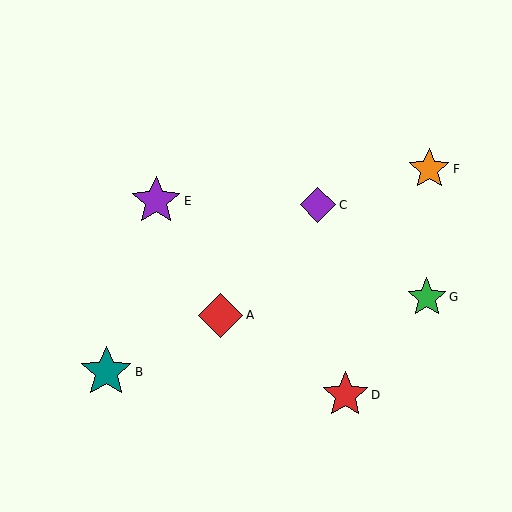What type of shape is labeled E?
Shape E is a purple star.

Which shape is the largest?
The teal star (labeled B) is the largest.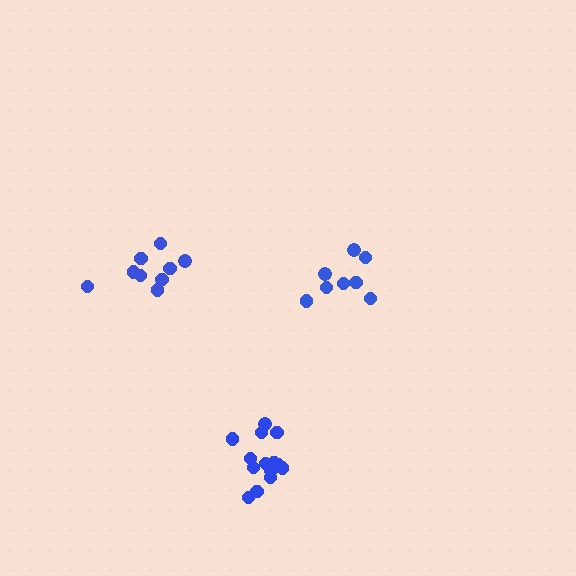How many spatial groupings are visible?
There are 3 spatial groupings.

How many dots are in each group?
Group 1: 14 dots, Group 2: 9 dots, Group 3: 8 dots (31 total).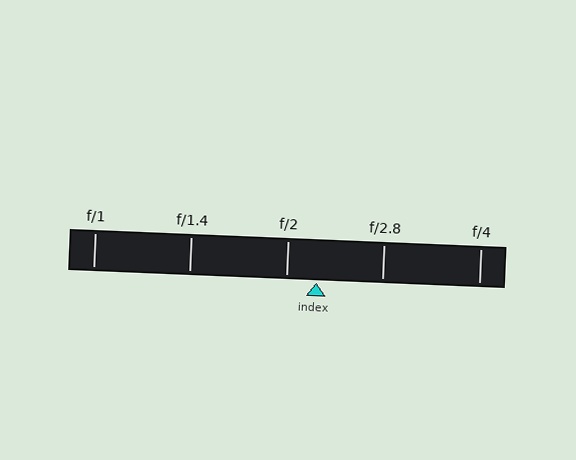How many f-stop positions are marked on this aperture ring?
There are 5 f-stop positions marked.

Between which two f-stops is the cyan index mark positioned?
The index mark is between f/2 and f/2.8.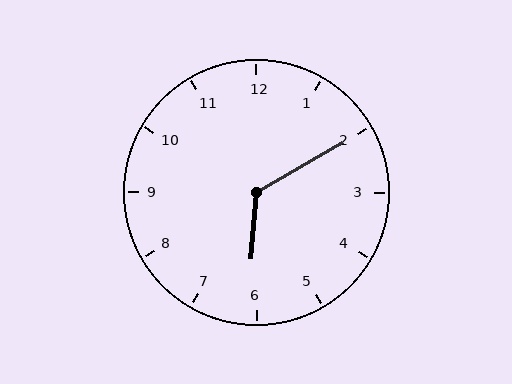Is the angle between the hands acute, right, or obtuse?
It is obtuse.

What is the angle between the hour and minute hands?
Approximately 125 degrees.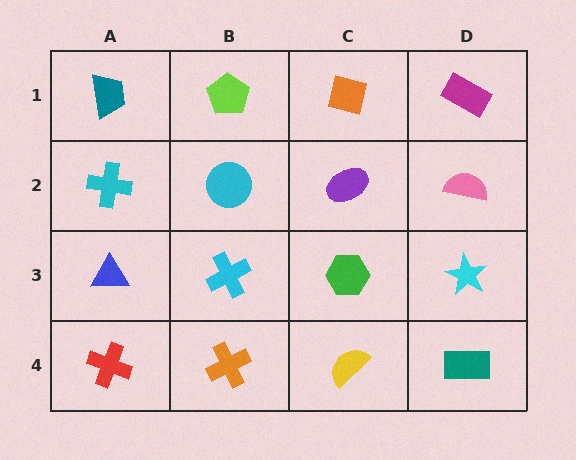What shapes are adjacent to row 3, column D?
A pink semicircle (row 2, column D), a teal rectangle (row 4, column D), a green hexagon (row 3, column C).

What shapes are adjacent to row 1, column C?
A purple ellipse (row 2, column C), a lime pentagon (row 1, column B), a magenta rectangle (row 1, column D).